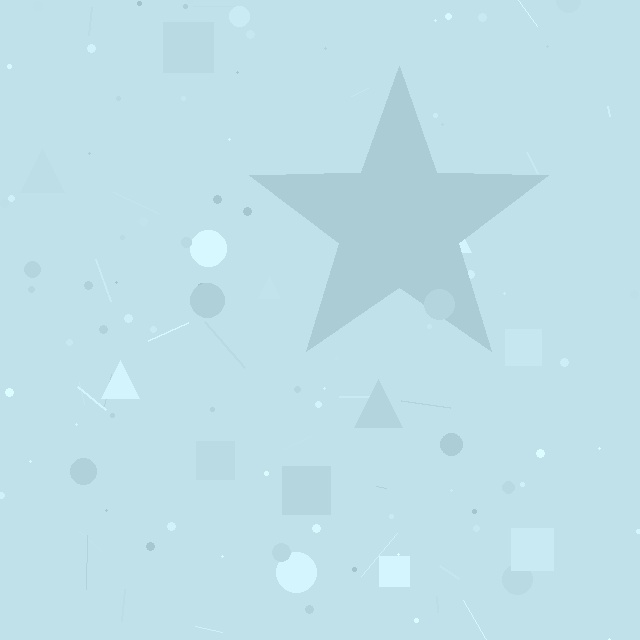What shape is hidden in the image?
A star is hidden in the image.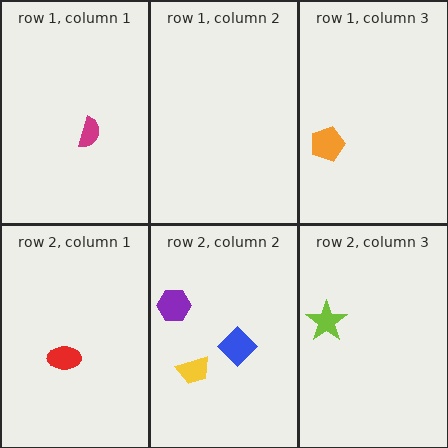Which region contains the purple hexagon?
The row 2, column 2 region.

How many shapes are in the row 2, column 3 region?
1.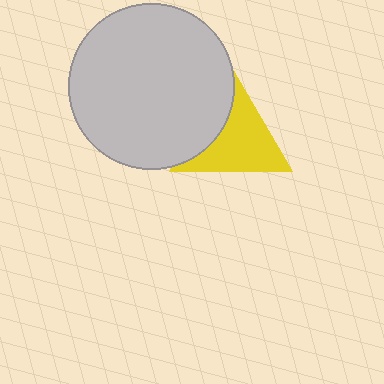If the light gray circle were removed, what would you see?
You would see the complete yellow triangle.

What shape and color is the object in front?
The object in front is a light gray circle.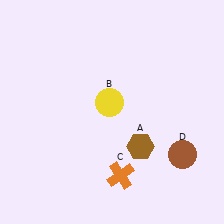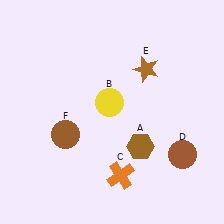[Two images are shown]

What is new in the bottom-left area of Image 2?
A brown circle (F) was added in the bottom-left area of Image 2.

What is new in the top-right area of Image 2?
A brown star (E) was added in the top-right area of Image 2.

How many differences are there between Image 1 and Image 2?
There are 2 differences between the two images.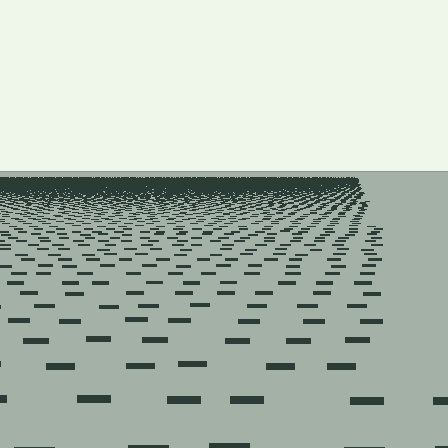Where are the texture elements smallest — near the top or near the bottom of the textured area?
Near the top.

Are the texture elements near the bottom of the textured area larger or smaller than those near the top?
Larger. Near the bottom, elements are closer to the viewer and appear at a bigger on-screen size.